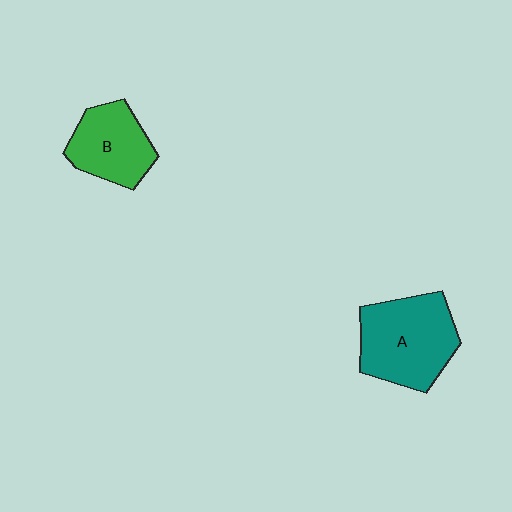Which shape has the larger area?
Shape A (teal).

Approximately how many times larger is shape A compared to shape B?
Approximately 1.4 times.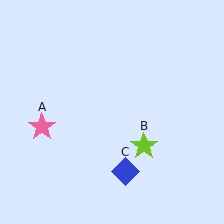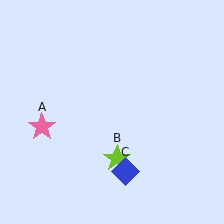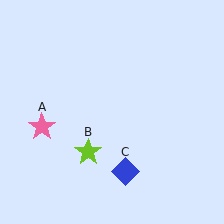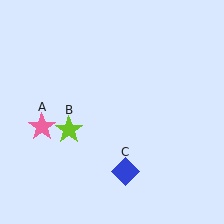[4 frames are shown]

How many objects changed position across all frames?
1 object changed position: lime star (object B).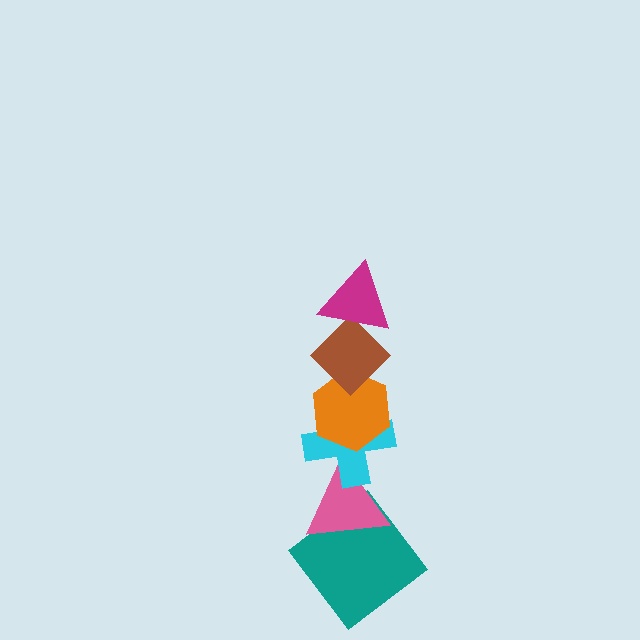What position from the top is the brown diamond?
The brown diamond is 2nd from the top.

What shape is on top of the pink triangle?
The cyan cross is on top of the pink triangle.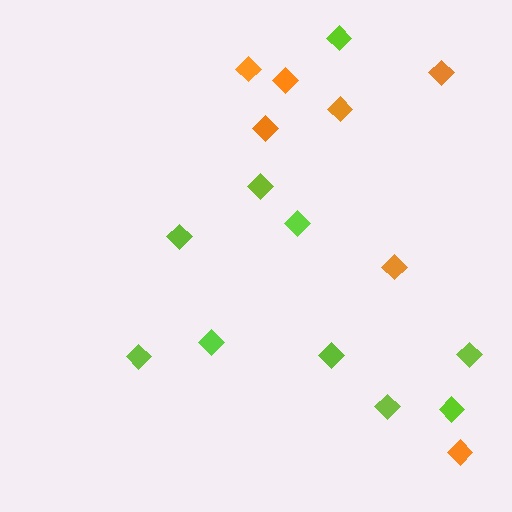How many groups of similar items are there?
There are 2 groups: one group of orange diamonds (7) and one group of lime diamonds (10).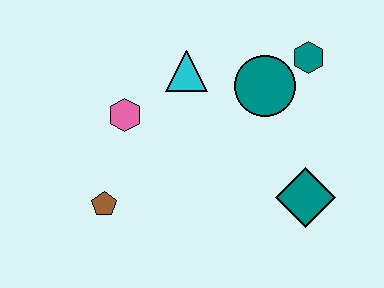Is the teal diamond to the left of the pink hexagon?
No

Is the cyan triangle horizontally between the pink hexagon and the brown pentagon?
No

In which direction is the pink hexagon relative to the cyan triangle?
The pink hexagon is to the left of the cyan triangle.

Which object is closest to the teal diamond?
The teal circle is closest to the teal diamond.